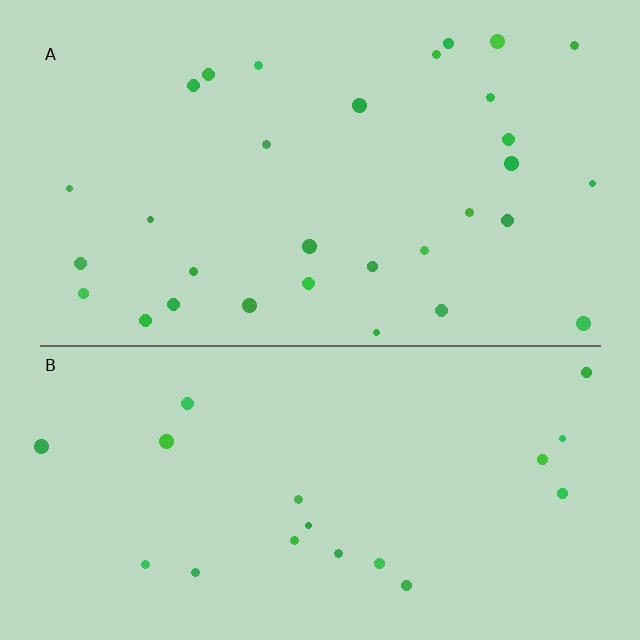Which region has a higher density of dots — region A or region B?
A (the top).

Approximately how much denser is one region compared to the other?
Approximately 1.7× — region A over region B.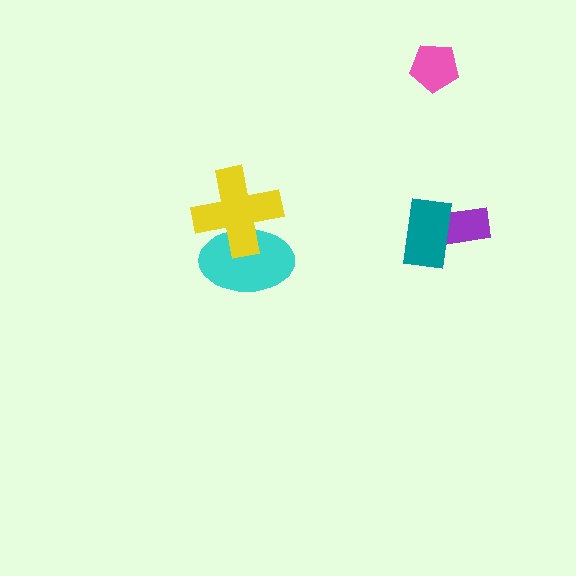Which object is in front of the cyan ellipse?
The yellow cross is in front of the cyan ellipse.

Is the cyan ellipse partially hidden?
Yes, it is partially covered by another shape.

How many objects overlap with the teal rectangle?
1 object overlaps with the teal rectangle.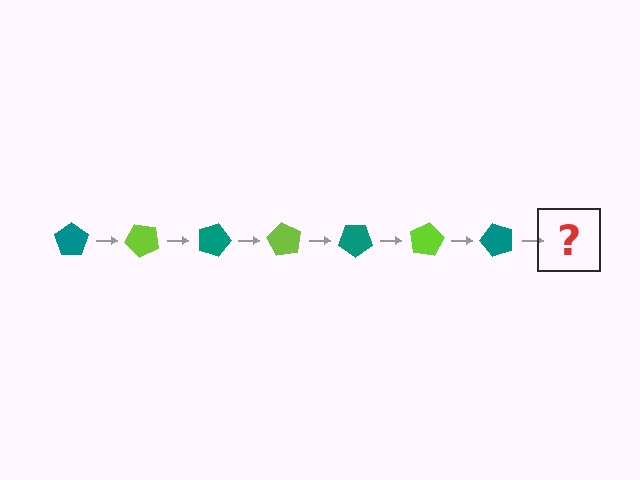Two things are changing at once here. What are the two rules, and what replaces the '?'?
The two rules are that it rotates 45 degrees each step and the color cycles through teal and lime. The '?' should be a lime pentagon, rotated 315 degrees from the start.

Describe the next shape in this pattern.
It should be a lime pentagon, rotated 315 degrees from the start.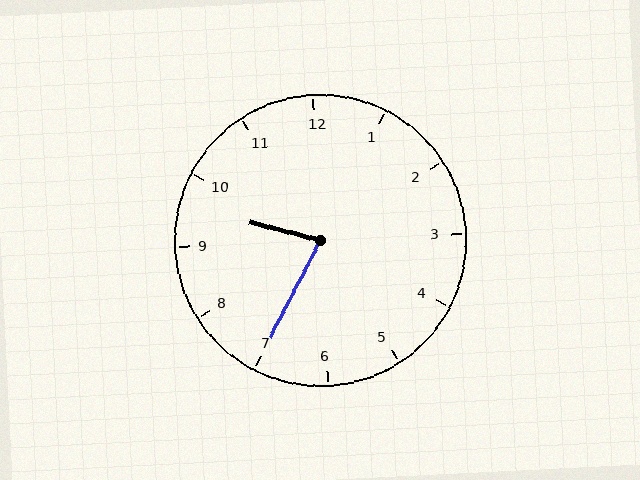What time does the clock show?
9:35.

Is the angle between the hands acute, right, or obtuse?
It is acute.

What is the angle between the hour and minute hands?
Approximately 78 degrees.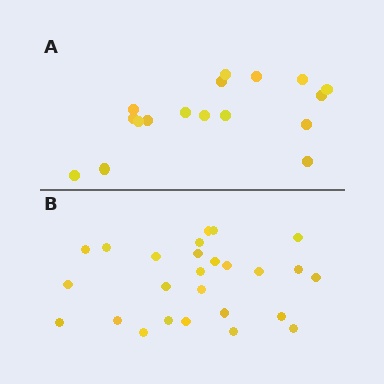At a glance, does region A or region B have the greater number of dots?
Region B (the bottom region) has more dots.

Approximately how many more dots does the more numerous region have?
Region B has roughly 8 or so more dots than region A.